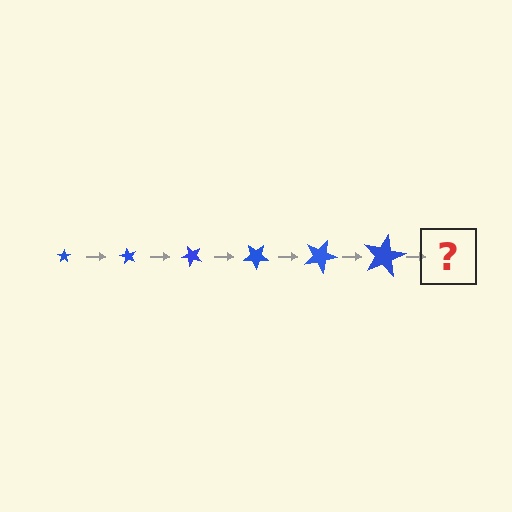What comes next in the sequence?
The next element should be a star, larger than the previous one and rotated 360 degrees from the start.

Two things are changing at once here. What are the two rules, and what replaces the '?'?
The two rules are that the star grows larger each step and it rotates 60 degrees each step. The '?' should be a star, larger than the previous one and rotated 360 degrees from the start.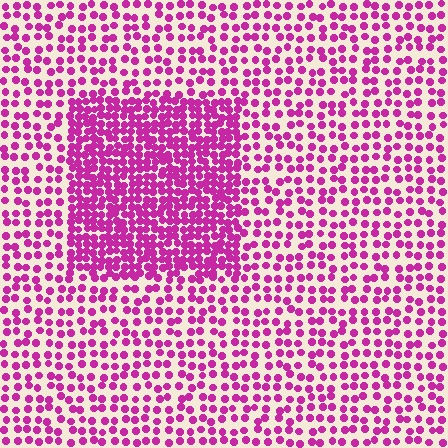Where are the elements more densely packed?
The elements are more densely packed inside the rectangle boundary.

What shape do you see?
I see a rectangle.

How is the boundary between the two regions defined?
The boundary is defined by a change in element density (approximately 2.1x ratio). All elements are the same color, size, and shape.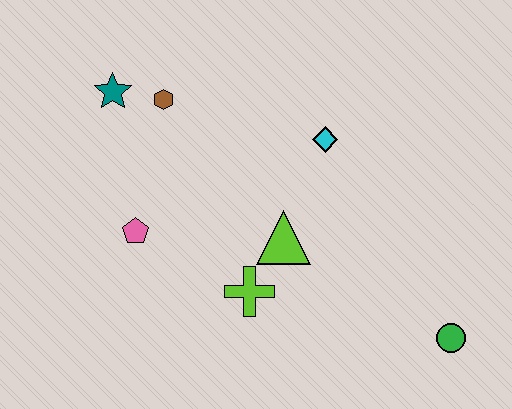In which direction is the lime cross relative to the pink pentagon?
The lime cross is to the right of the pink pentagon.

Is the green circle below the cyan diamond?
Yes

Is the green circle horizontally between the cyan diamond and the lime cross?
No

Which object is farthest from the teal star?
The green circle is farthest from the teal star.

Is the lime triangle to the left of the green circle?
Yes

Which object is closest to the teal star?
The brown hexagon is closest to the teal star.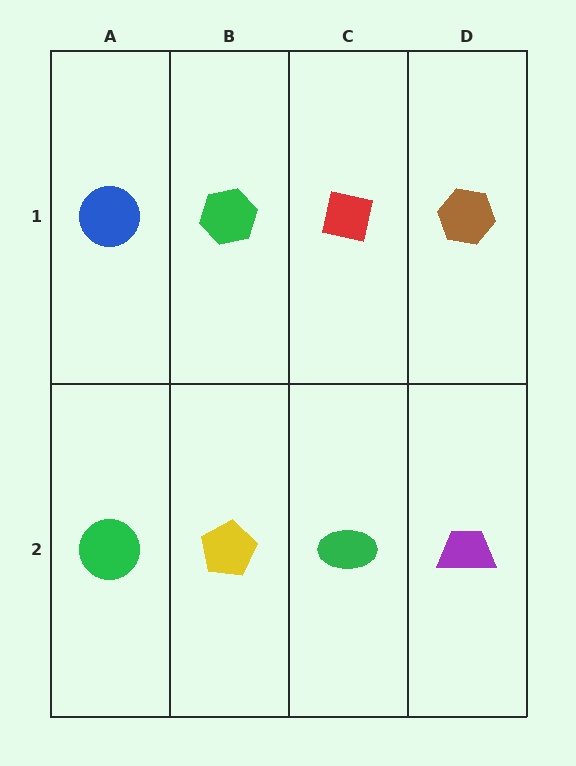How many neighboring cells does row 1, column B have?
3.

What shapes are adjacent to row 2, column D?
A brown hexagon (row 1, column D), a green ellipse (row 2, column C).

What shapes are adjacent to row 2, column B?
A green hexagon (row 1, column B), a green circle (row 2, column A), a green ellipse (row 2, column C).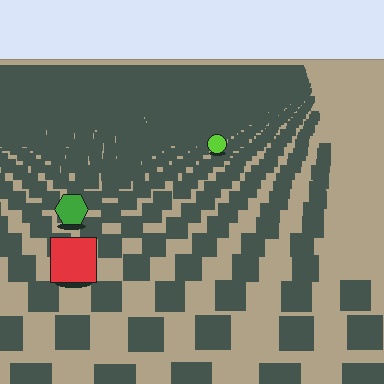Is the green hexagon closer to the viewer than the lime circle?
Yes. The green hexagon is closer — you can tell from the texture gradient: the ground texture is coarser near it.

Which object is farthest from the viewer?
The lime circle is farthest from the viewer. It appears smaller and the ground texture around it is denser.